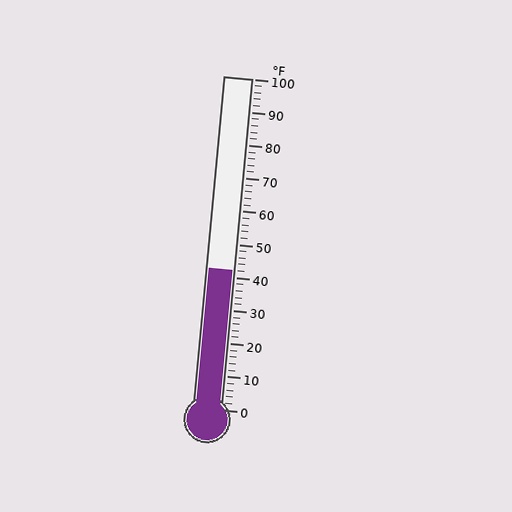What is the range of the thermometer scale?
The thermometer scale ranges from 0°F to 100°F.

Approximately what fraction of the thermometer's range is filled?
The thermometer is filled to approximately 40% of its range.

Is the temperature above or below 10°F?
The temperature is above 10°F.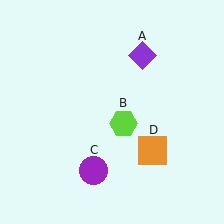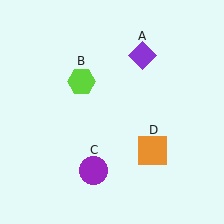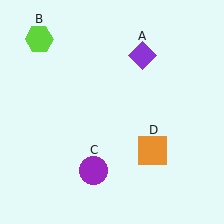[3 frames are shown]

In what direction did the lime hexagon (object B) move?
The lime hexagon (object B) moved up and to the left.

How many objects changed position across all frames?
1 object changed position: lime hexagon (object B).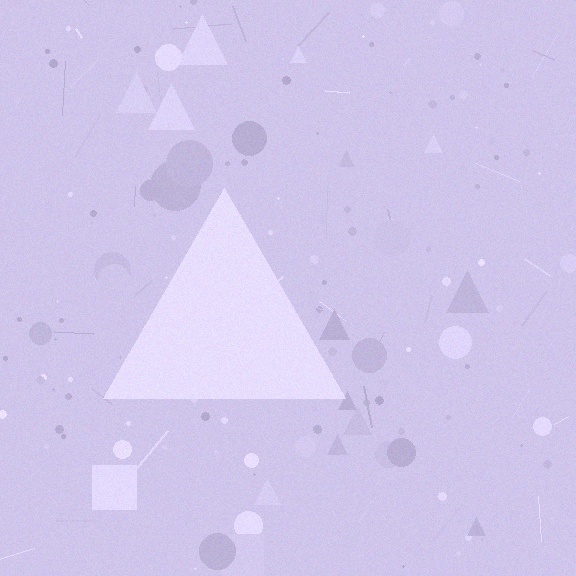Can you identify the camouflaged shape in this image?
The camouflaged shape is a triangle.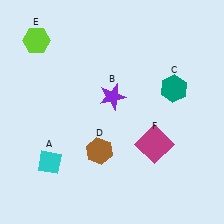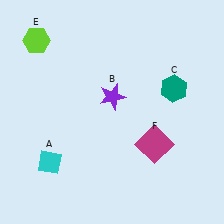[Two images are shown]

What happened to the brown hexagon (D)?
The brown hexagon (D) was removed in Image 2. It was in the bottom-left area of Image 1.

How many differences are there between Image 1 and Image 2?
There is 1 difference between the two images.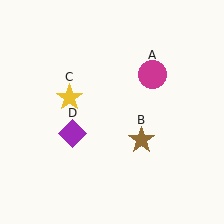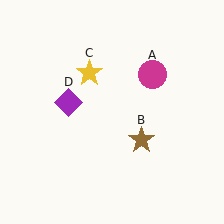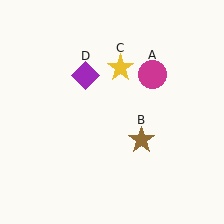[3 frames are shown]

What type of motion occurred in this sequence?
The yellow star (object C), purple diamond (object D) rotated clockwise around the center of the scene.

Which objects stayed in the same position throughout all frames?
Magenta circle (object A) and brown star (object B) remained stationary.